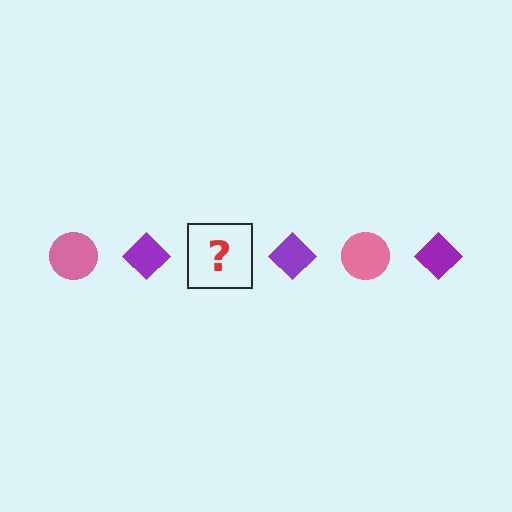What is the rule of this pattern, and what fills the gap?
The rule is that the pattern alternates between pink circle and purple diamond. The gap should be filled with a pink circle.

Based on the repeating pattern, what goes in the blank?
The blank should be a pink circle.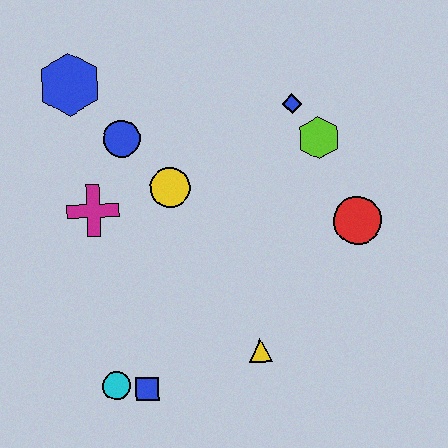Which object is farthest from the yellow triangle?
The blue hexagon is farthest from the yellow triangle.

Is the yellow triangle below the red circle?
Yes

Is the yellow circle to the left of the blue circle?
No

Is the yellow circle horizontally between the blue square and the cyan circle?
No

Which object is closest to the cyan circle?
The blue square is closest to the cyan circle.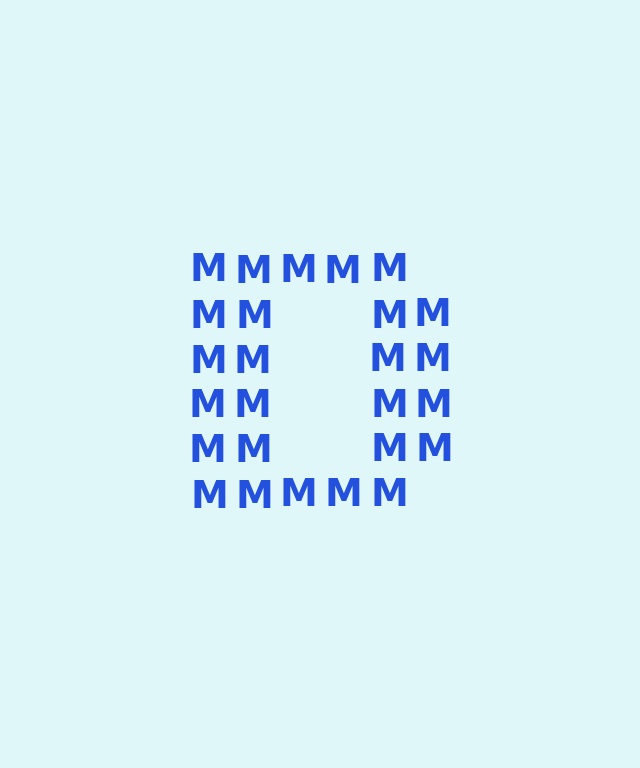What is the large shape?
The large shape is the letter D.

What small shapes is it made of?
It is made of small letter M's.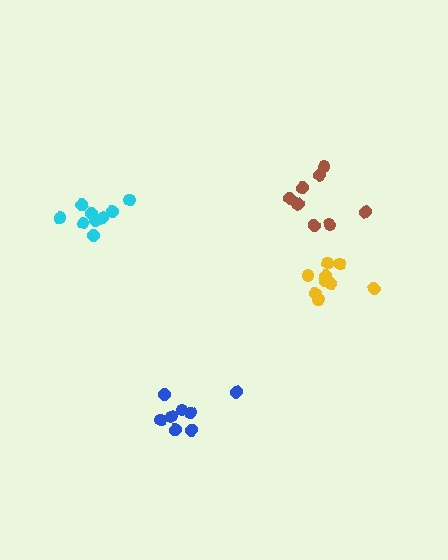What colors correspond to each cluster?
The clusters are colored: blue, brown, cyan, yellow.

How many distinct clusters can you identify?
There are 4 distinct clusters.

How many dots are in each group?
Group 1: 8 dots, Group 2: 9 dots, Group 3: 9 dots, Group 4: 9 dots (35 total).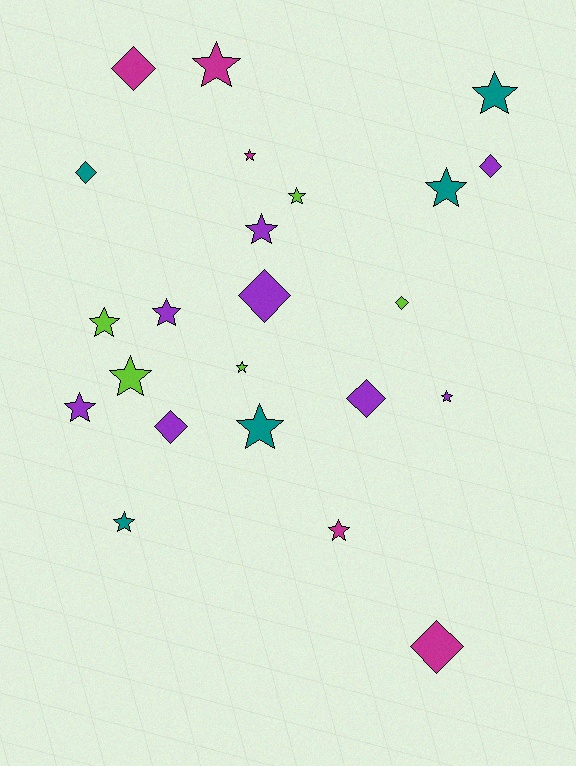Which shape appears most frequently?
Star, with 15 objects.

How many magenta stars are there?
There are 3 magenta stars.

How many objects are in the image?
There are 23 objects.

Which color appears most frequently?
Purple, with 8 objects.